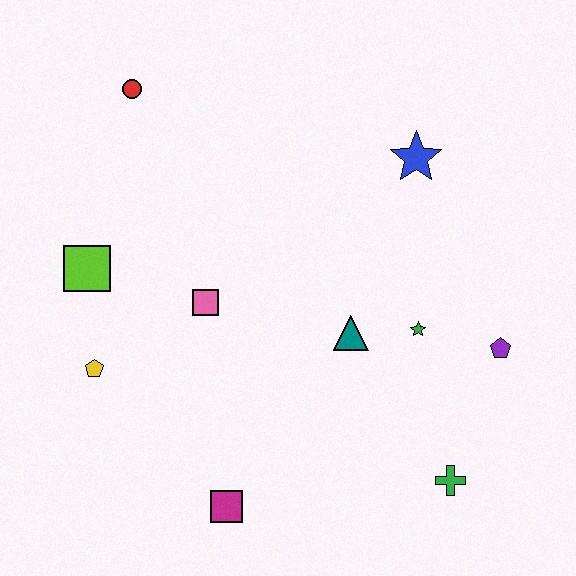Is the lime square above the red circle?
No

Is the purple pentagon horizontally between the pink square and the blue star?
No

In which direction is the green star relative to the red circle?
The green star is to the right of the red circle.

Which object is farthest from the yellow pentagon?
The purple pentagon is farthest from the yellow pentagon.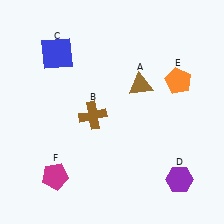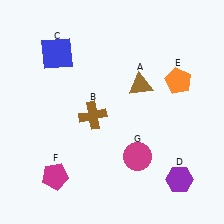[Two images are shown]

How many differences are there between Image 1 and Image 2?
There is 1 difference between the two images.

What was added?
A magenta circle (G) was added in Image 2.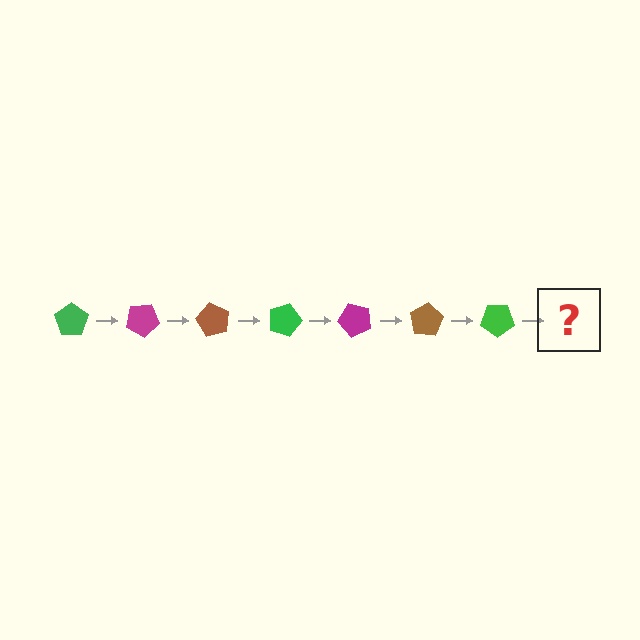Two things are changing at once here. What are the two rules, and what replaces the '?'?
The two rules are that it rotates 30 degrees each step and the color cycles through green, magenta, and brown. The '?' should be a magenta pentagon, rotated 210 degrees from the start.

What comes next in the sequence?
The next element should be a magenta pentagon, rotated 210 degrees from the start.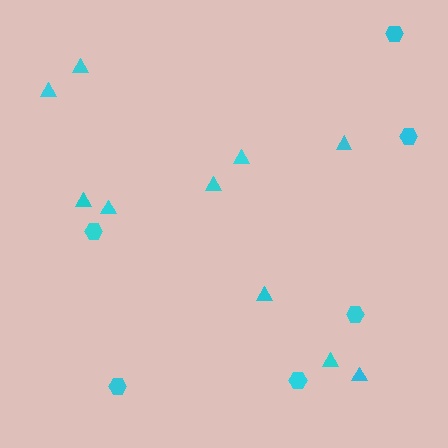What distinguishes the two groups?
There are 2 groups: one group of hexagons (6) and one group of triangles (10).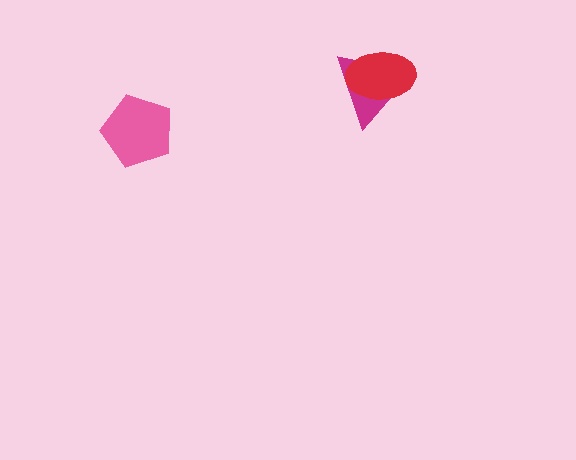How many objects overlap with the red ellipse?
1 object overlaps with the red ellipse.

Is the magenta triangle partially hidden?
Yes, it is partially covered by another shape.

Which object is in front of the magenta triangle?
The red ellipse is in front of the magenta triangle.